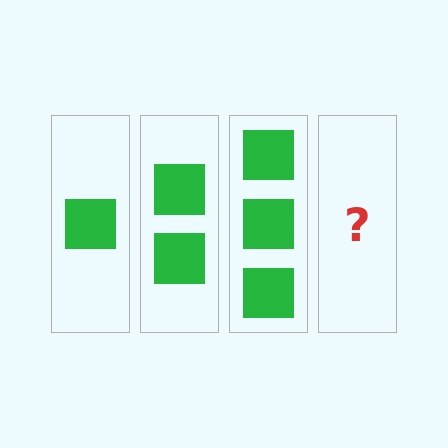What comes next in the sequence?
The next element should be 4 squares.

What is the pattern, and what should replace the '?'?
The pattern is that each step adds one more square. The '?' should be 4 squares.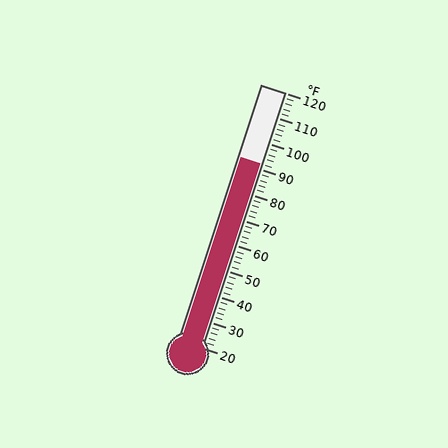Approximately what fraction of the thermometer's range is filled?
The thermometer is filled to approximately 70% of its range.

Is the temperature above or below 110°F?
The temperature is below 110°F.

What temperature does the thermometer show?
The thermometer shows approximately 92°F.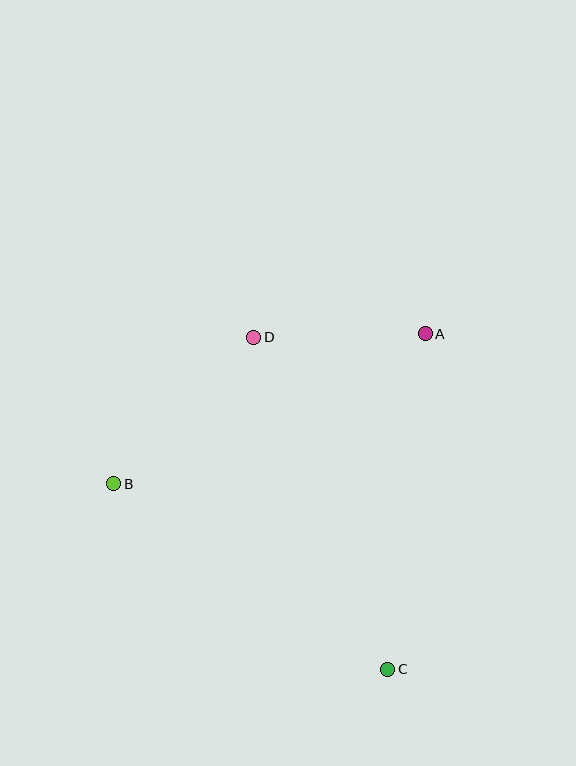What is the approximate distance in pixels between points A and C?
The distance between A and C is approximately 338 pixels.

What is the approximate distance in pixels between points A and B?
The distance between A and B is approximately 346 pixels.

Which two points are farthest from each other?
Points C and D are farthest from each other.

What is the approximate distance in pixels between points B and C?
The distance between B and C is approximately 331 pixels.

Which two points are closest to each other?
Points A and D are closest to each other.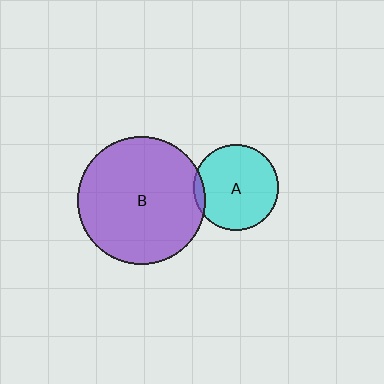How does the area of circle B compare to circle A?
Approximately 2.2 times.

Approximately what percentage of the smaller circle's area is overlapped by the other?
Approximately 5%.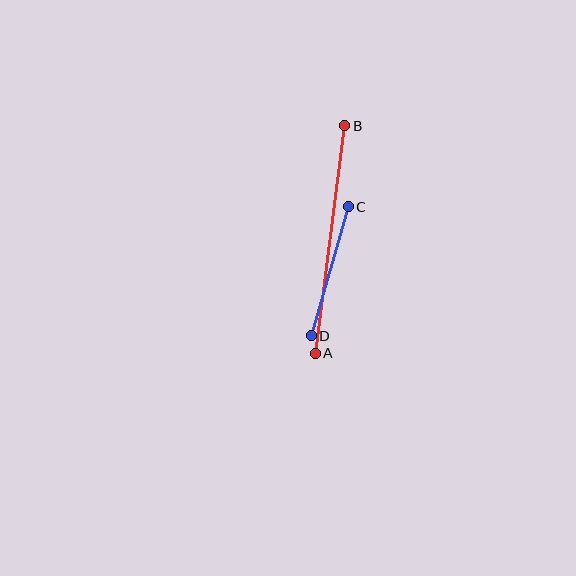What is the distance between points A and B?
The distance is approximately 229 pixels.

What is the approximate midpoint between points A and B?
The midpoint is at approximately (330, 240) pixels.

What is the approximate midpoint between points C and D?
The midpoint is at approximately (330, 271) pixels.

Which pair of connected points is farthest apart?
Points A and B are farthest apart.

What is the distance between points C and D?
The distance is approximately 134 pixels.